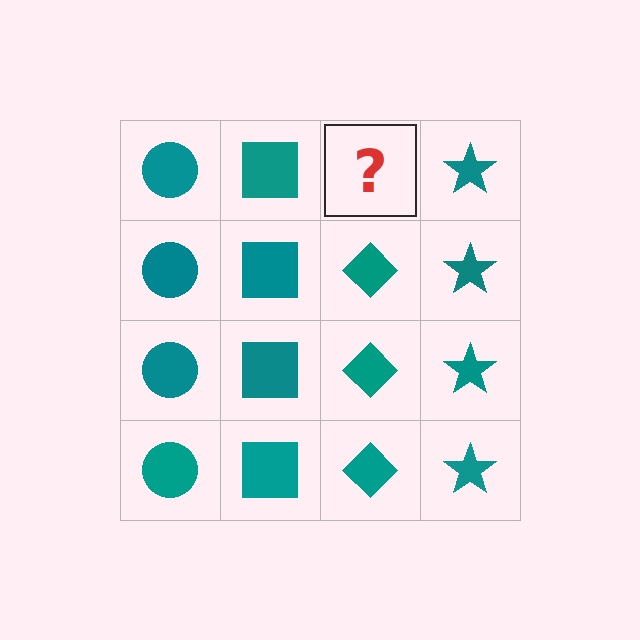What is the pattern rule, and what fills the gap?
The rule is that each column has a consistent shape. The gap should be filled with a teal diamond.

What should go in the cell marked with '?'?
The missing cell should contain a teal diamond.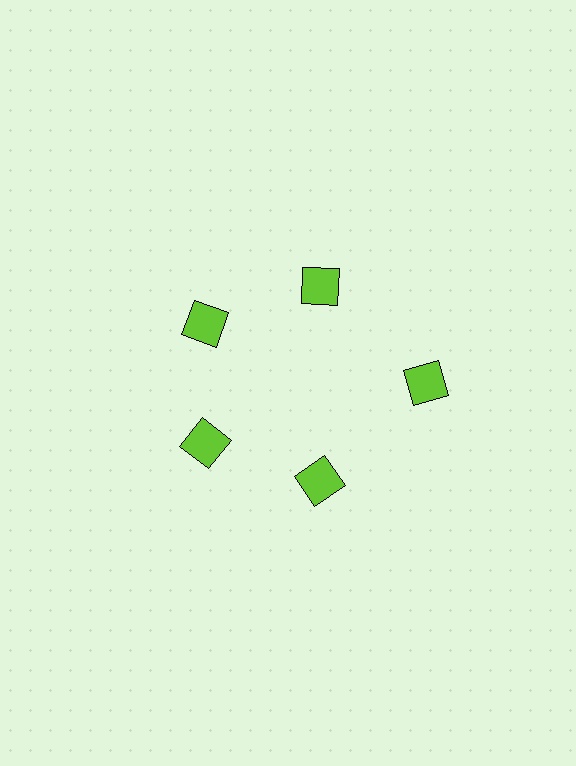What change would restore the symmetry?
The symmetry would be restored by moving it inward, back onto the ring so that all 5 squares sit at equal angles and equal distance from the center.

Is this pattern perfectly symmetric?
No. The 5 lime squares are arranged in a ring, but one element near the 3 o'clock position is pushed outward from the center, breaking the 5-fold rotational symmetry.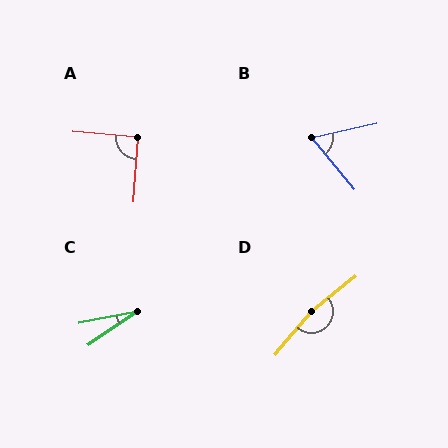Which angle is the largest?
D, at approximately 169 degrees.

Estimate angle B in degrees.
Approximately 62 degrees.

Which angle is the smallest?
C, at approximately 23 degrees.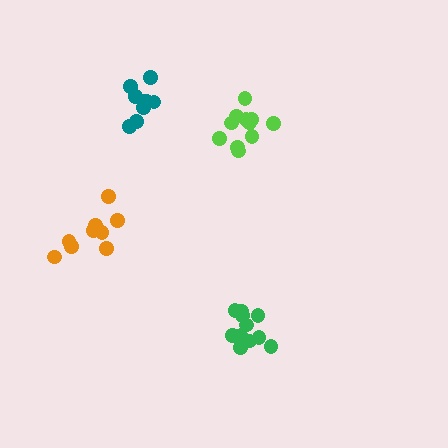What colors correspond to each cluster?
The clusters are colored: orange, green, lime, teal.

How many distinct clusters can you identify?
There are 4 distinct clusters.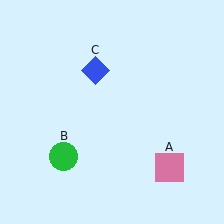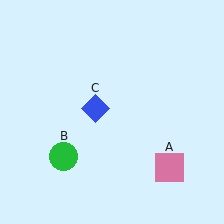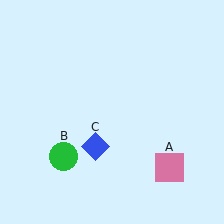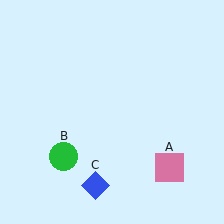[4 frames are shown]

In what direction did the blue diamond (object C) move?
The blue diamond (object C) moved down.